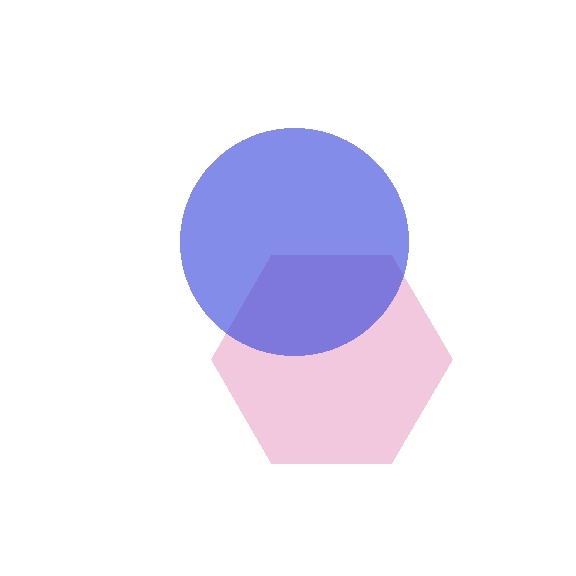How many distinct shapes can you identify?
There are 2 distinct shapes: a pink hexagon, a blue circle.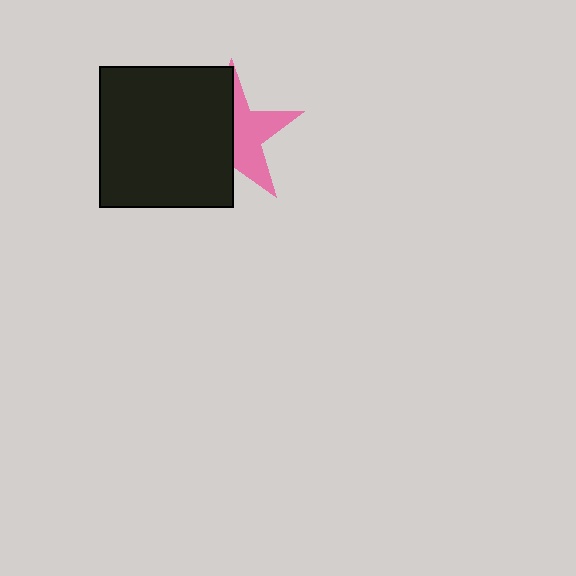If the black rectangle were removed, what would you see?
You would see the complete pink star.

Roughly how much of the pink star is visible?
About half of it is visible (roughly 47%).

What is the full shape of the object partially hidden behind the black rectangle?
The partially hidden object is a pink star.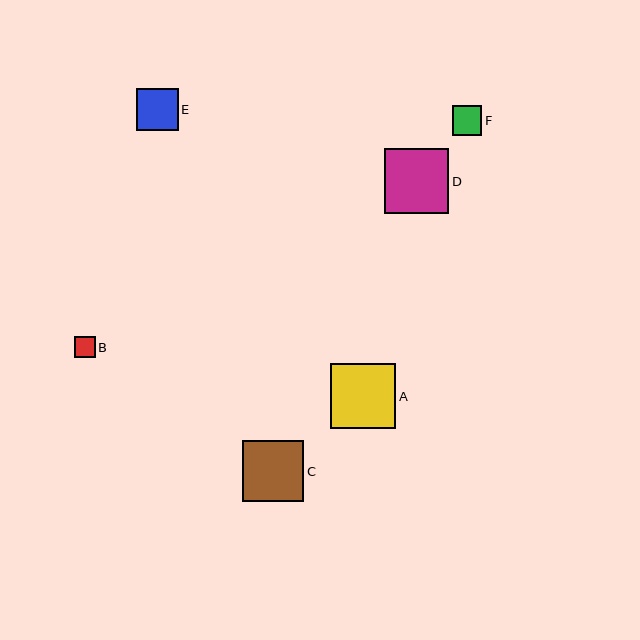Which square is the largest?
Square A is the largest with a size of approximately 65 pixels.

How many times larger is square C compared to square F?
Square C is approximately 2.1 times the size of square F.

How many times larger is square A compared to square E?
Square A is approximately 1.5 times the size of square E.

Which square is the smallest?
Square B is the smallest with a size of approximately 21 pixels.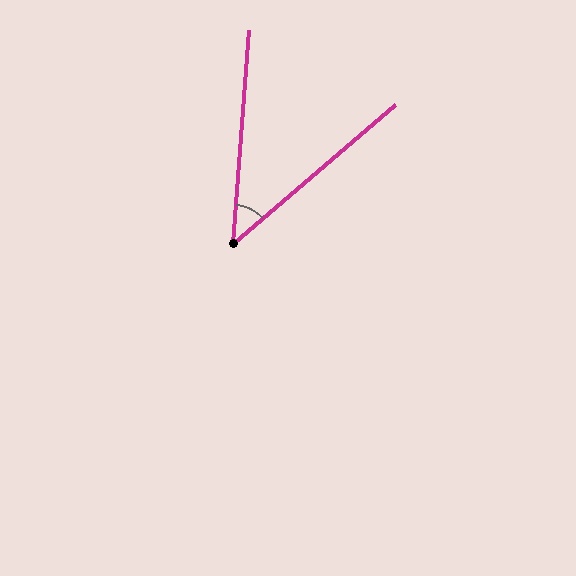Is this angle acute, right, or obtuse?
It is acute.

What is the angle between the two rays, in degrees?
Approximately 45 degrees.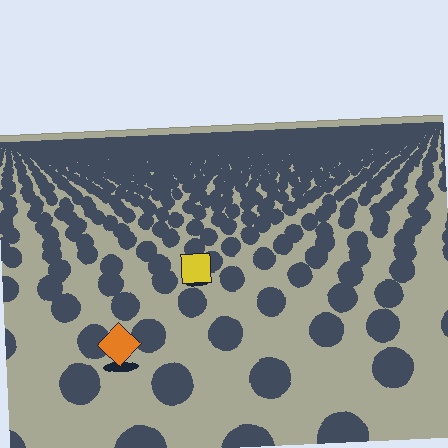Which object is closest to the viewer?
The orange diamond is closest. The texture marks near it are larger and more spread out.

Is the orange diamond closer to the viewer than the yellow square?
Yes. The orange diamond is closer — you can tell from the texture gradient: the ground texture is coarser near it.